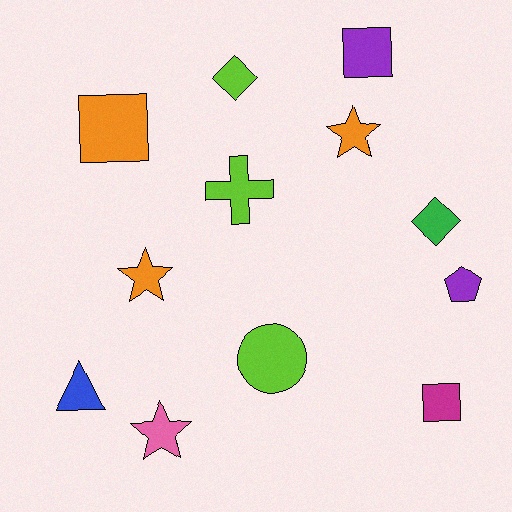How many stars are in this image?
There are 3 stars.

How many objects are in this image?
There are 12 objects.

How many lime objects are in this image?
There are 3 lime objects.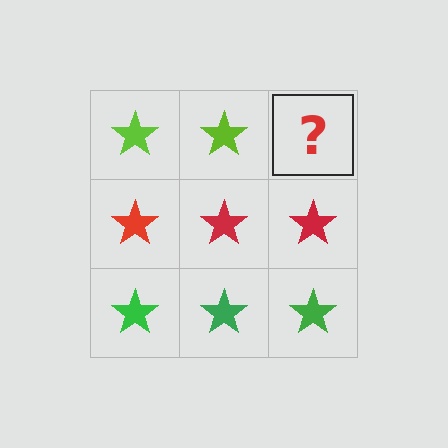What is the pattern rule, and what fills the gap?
The rule is that each row has a consistent color. The gap should be filled with a lime star.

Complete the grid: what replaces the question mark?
The question mark should be replaced with a lime star.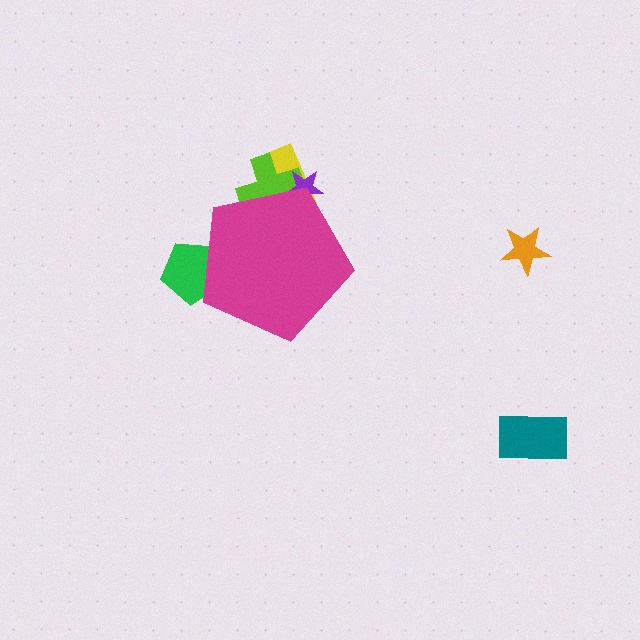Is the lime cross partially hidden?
Yes, the lime cross is partially hidden behind the magenta pentagon.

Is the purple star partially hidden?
Yes, the purple star is partially hidden behind the magenta pentagon.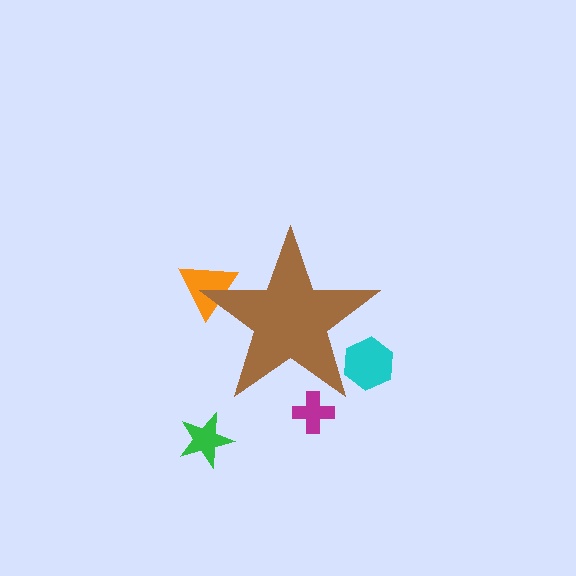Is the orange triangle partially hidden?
Yes, the orange triangle is partially hidden behind the brown star.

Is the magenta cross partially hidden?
Yes, the magenta cross is partially hidden behind the brown star.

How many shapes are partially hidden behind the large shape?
3 shapes are partially hidden.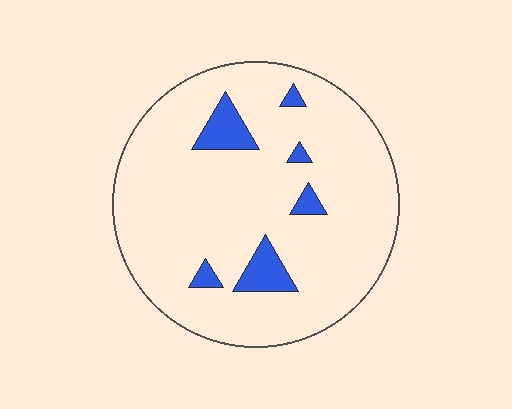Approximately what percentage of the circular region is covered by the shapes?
Approximately 10%.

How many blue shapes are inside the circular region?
6.